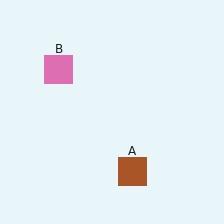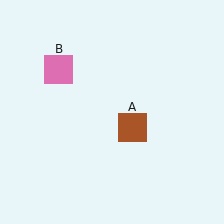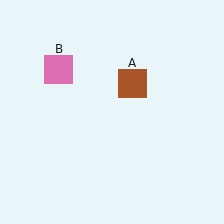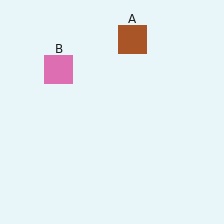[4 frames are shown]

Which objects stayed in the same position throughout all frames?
Pink square (object B) remained stationary.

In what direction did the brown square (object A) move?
The brown square (object A) moved up.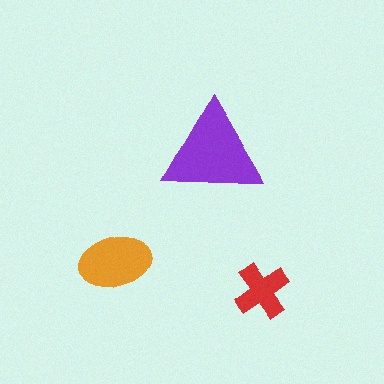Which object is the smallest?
The red cross.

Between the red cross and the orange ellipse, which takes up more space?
The orange ellipse.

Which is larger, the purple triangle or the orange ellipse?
The purple triangle.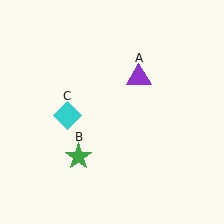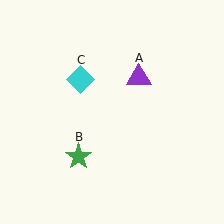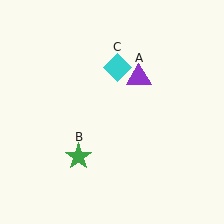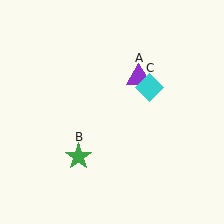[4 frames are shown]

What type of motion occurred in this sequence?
The cyan diamond (object C) rotated clockwise around the center of the scene.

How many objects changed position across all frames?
1 object changed position: cyan diamond (object C).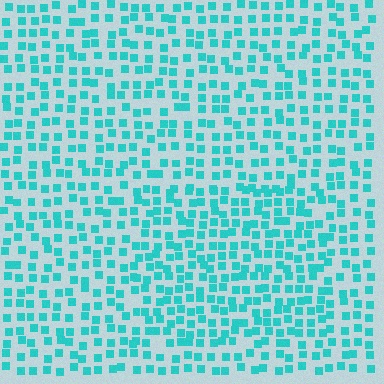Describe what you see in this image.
The image contains small cyan elements arranged at two different densities. A rectangle-shaped region is visible where the elements are more densely packed than the surrounding area.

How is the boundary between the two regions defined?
The boundary is defined by a change in element density (approximately 1.4x ratio). All elements are the same color, size, and shape.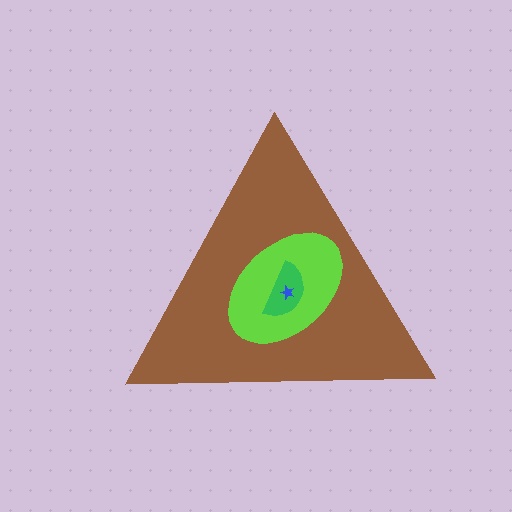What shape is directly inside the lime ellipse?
The green semicircle.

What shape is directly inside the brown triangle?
The lime ellipse.